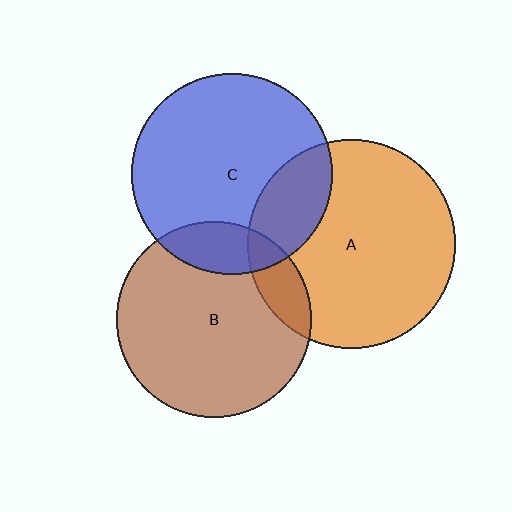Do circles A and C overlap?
Yes.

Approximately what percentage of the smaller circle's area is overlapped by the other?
Approximately 20%.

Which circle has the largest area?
Circle A (orange).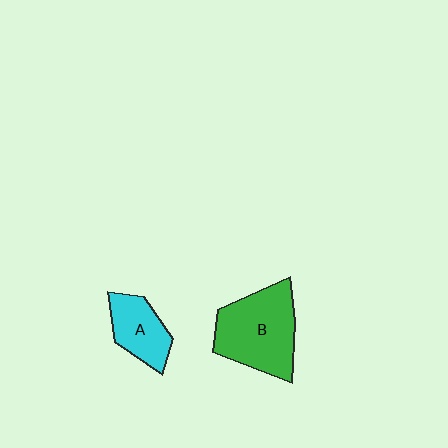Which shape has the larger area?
Shape B (green).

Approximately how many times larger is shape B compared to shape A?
Approximately 1.8 times.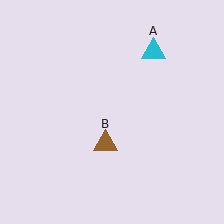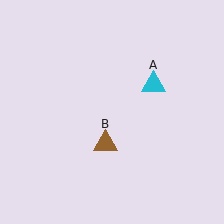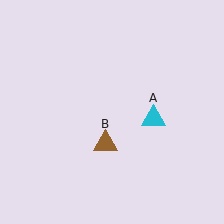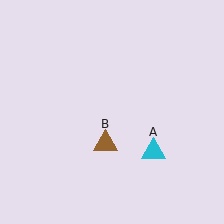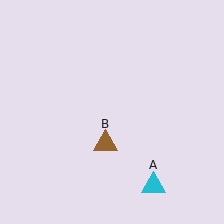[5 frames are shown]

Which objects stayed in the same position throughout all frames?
Brown triangle (object B) remained stationary.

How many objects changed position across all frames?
1 object changed position: cyan triangle (object A).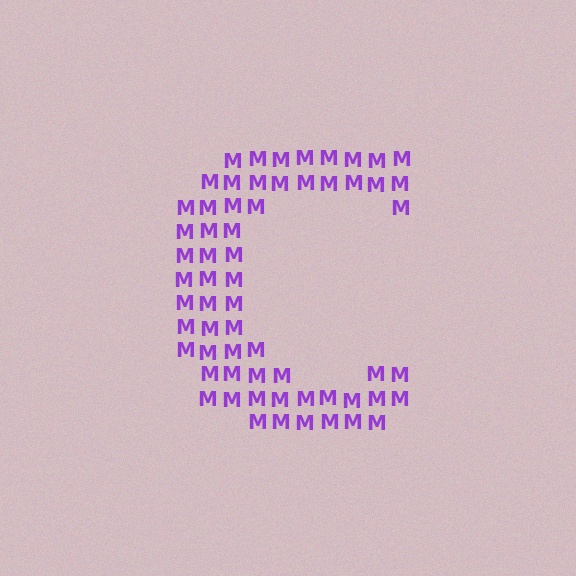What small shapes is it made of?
It is made of small letter M's.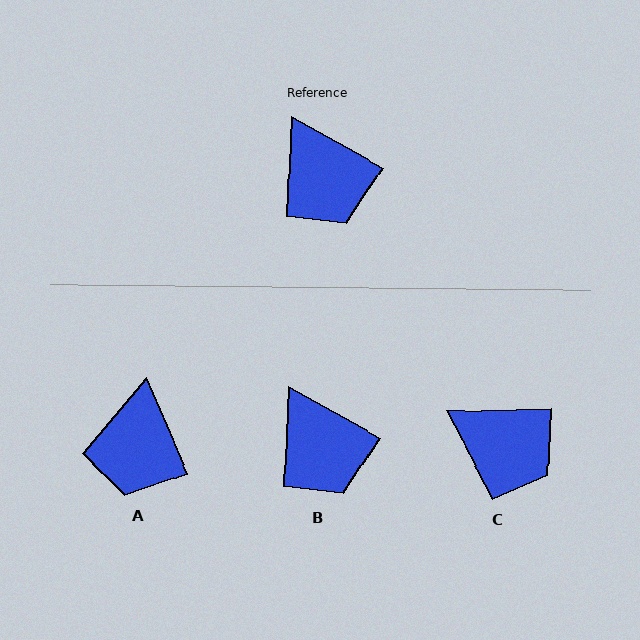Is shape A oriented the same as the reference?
No, it is off by about 38 degrees.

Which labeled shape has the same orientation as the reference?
B.